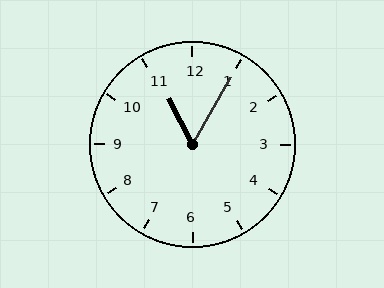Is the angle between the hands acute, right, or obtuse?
It is acute.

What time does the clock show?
11:05.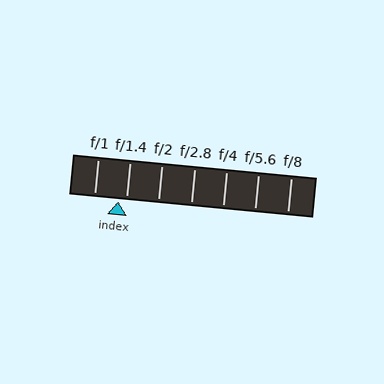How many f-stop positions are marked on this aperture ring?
There are 7 f-stop positions marked.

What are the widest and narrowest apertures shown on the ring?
The widest aperture shown is f/1 and the narrowest is f/8.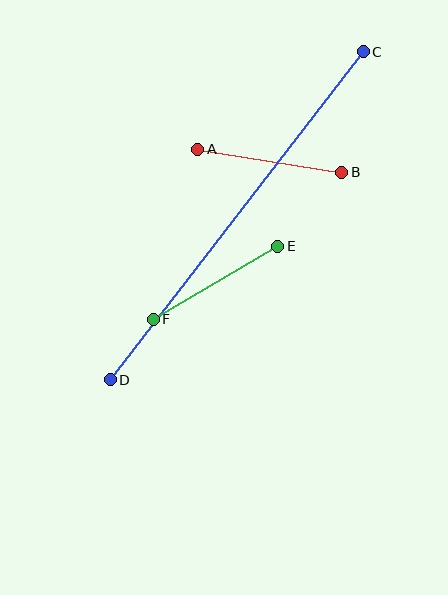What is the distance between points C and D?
The distance is approximately 414 pixels.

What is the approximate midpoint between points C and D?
The midpoint is at approximately (237, 216) pixels.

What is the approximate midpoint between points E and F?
The midpoint is at approximately (216, 283) pixels.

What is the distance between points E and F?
The distance is approximately 144 pixels.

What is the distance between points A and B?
The distance is approximately 146 pixels.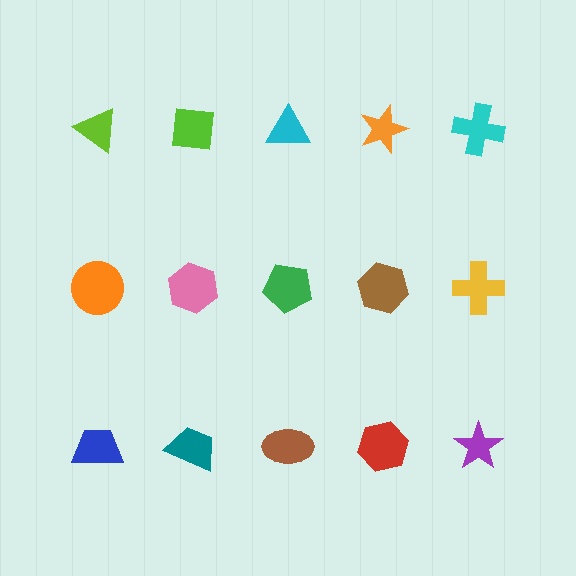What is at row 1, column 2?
A lime square.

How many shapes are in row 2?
5 shapes.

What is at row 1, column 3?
A cyan triangle.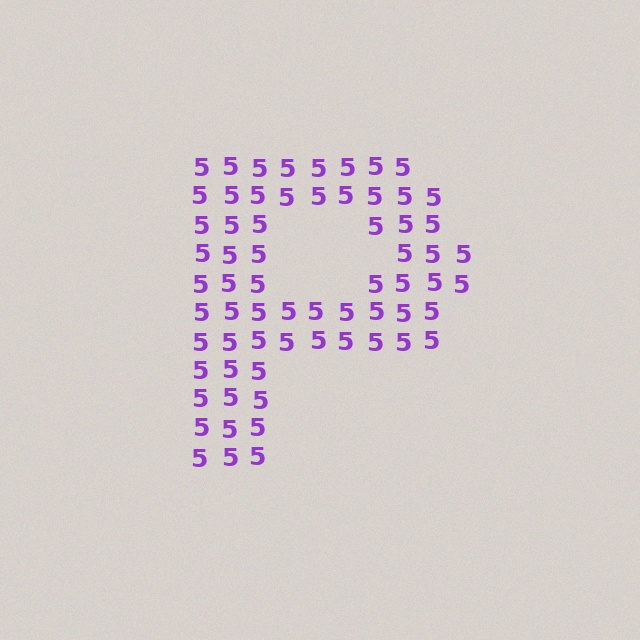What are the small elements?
The small elements are digit 5's.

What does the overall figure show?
The overall figure shows the letter P.